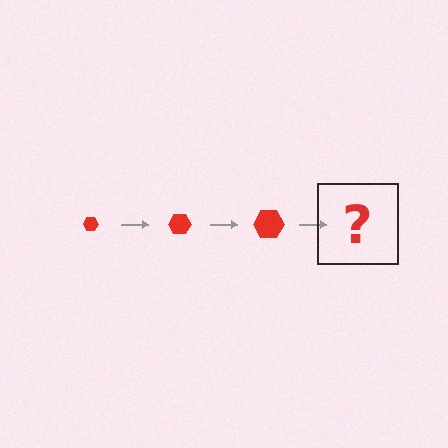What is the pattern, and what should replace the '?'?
The pattern is that the hexagon gets progressively larger each step. The '?' should be a red hexagon, larger than the previous one.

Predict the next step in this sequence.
The next step is a red hexagon, larger than the previous one.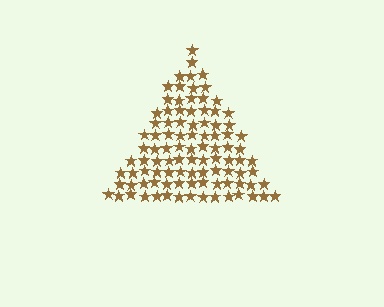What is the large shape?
The large shape is a triangle.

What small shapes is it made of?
It is made of small stars.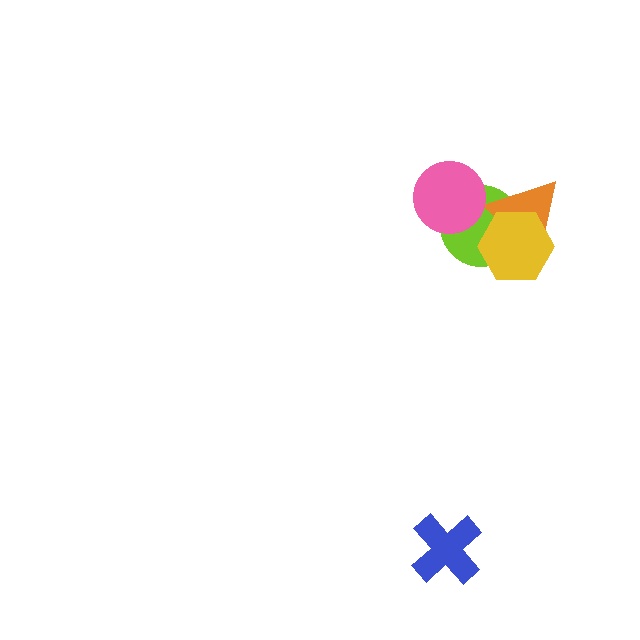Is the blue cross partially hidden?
No, no other shape covers it.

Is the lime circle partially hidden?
Yes, it is partially covered by another shape.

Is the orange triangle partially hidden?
Yes, it is partially covered by another shape.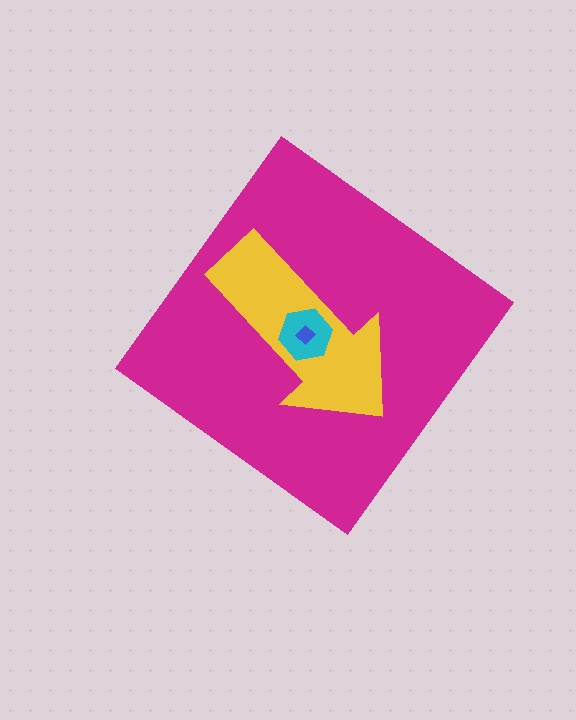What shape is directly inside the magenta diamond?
The yellow arrow.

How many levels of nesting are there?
4.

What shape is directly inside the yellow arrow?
The cyan hexagon.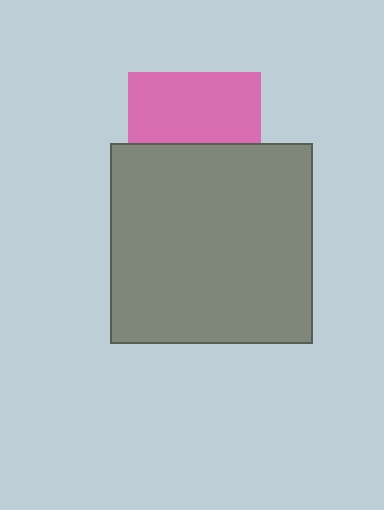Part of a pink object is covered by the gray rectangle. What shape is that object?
It is a square.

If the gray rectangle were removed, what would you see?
You would see the complete pink square.